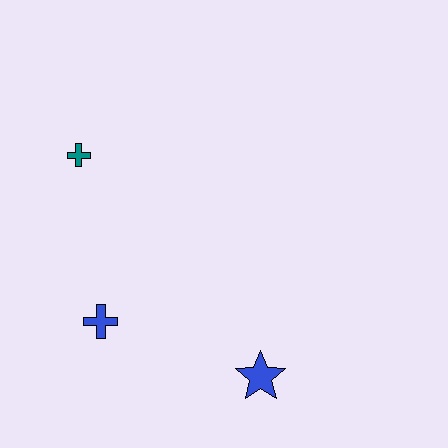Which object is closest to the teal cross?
The blue cross is closest to the teal cross.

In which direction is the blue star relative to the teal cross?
The blue star is below the teal cross.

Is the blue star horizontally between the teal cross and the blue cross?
No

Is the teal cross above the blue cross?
Yes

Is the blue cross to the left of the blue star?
Yes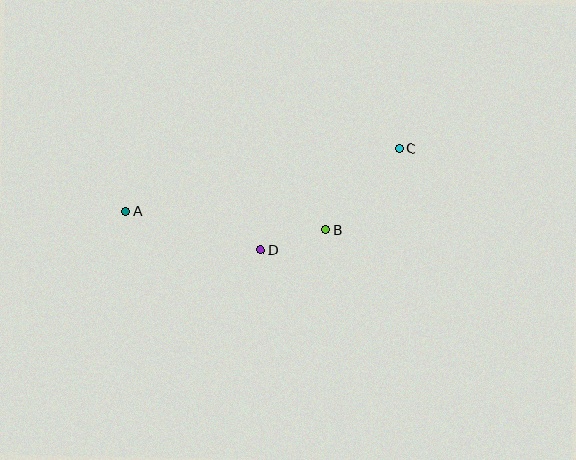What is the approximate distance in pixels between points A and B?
The distance between A and B is approximately 201 pixels.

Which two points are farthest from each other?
Points A and C are farthest from each other.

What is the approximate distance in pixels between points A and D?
The distance between A and D is approximately 140 pixels.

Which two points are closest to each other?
Points B and D are closest to each other.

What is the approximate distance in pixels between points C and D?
The distance between C and D is approximately 172 pixels.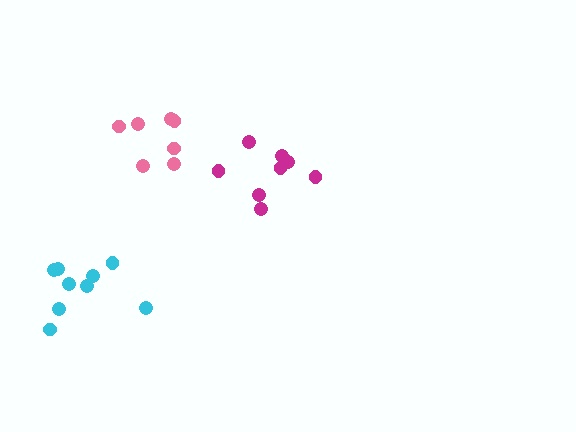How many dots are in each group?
Group 1: 7 dots, Group 2: 8 dots, Group 3: 9 dots (24 total).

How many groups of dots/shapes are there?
There are 3 groups.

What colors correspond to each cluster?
The clusters are colored: pink, magenta, cyan.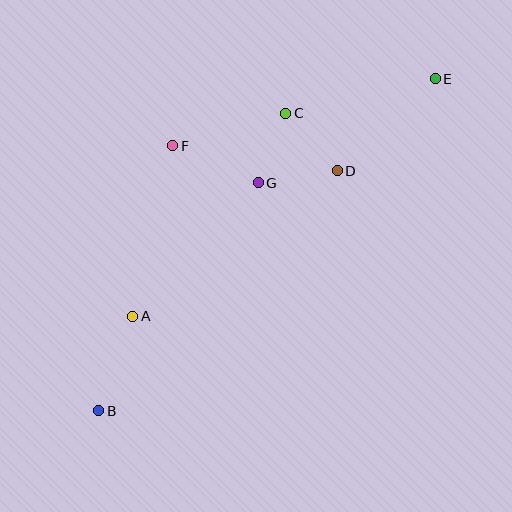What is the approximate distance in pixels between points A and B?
The distance between A and B is approximately 100 pixels.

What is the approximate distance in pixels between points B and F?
The distance between B and F is approximately 275 pixels.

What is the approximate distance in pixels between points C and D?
The distance between C and D is approximately 77 pixels.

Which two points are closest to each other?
Points C and G are closest to each other.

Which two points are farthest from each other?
Points B and E are farthest from each other.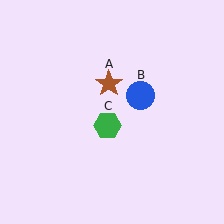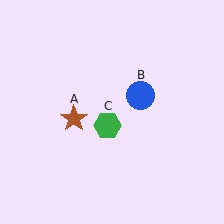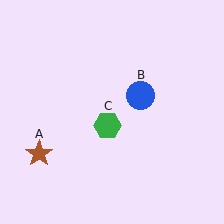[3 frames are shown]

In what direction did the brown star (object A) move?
The brown star (object A) moved down and to the left.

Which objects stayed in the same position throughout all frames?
Blue circle (object B) and green hexagon (object C) remained stationary.